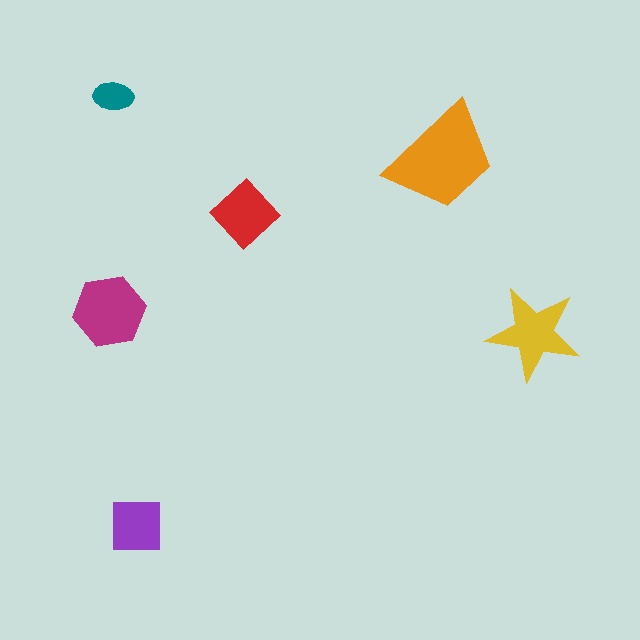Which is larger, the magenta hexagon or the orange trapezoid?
The orange trapezoid.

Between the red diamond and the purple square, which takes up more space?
The red diamond.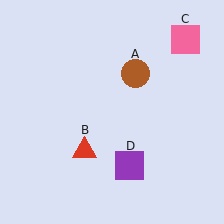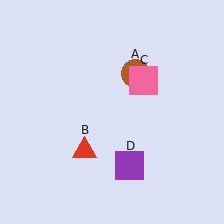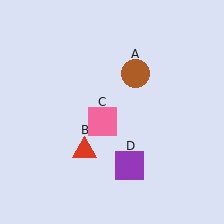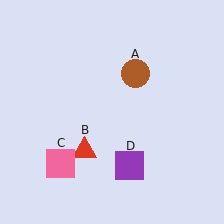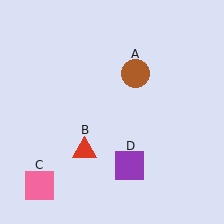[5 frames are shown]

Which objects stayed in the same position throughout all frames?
Brown circle (object A) and red triangle (object B) and purple square (object D) remained stationary.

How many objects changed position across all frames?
1 object changed position: pink square (object C).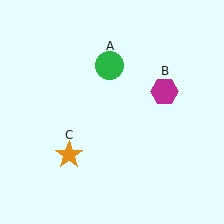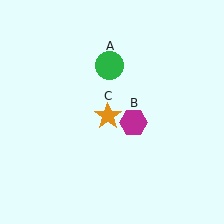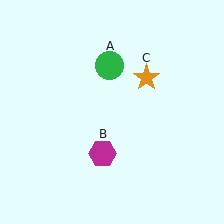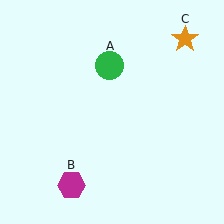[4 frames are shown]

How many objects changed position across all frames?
2 objects changed position: magenta hexagon (object B), orange star (object C).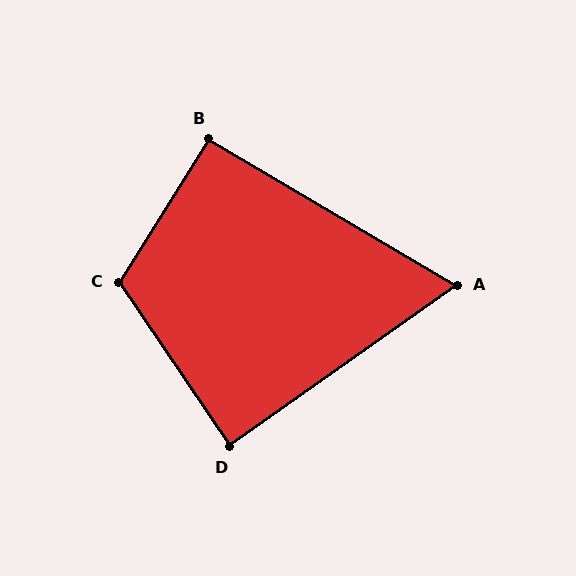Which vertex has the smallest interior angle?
A, at approximately 66 degrees.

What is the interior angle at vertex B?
Approximately 91 degrees (approximately right).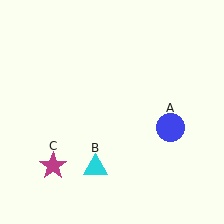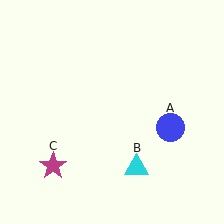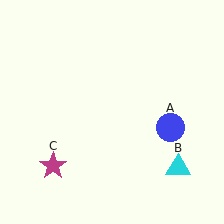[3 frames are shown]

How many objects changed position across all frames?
1 object changed position: cyan triangle (object B).